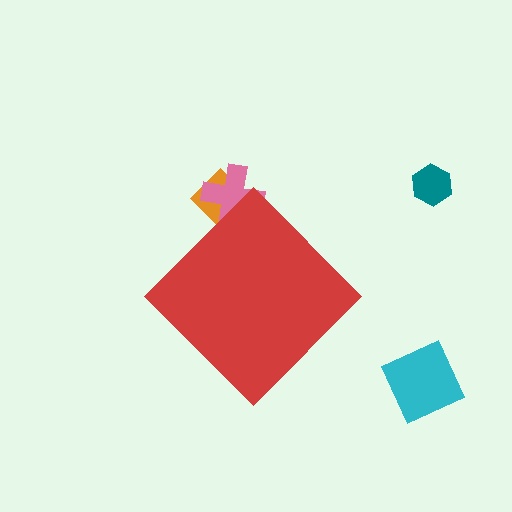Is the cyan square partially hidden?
No, the cyan square is fully visible.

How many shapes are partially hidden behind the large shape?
2 shapes are partially hidden.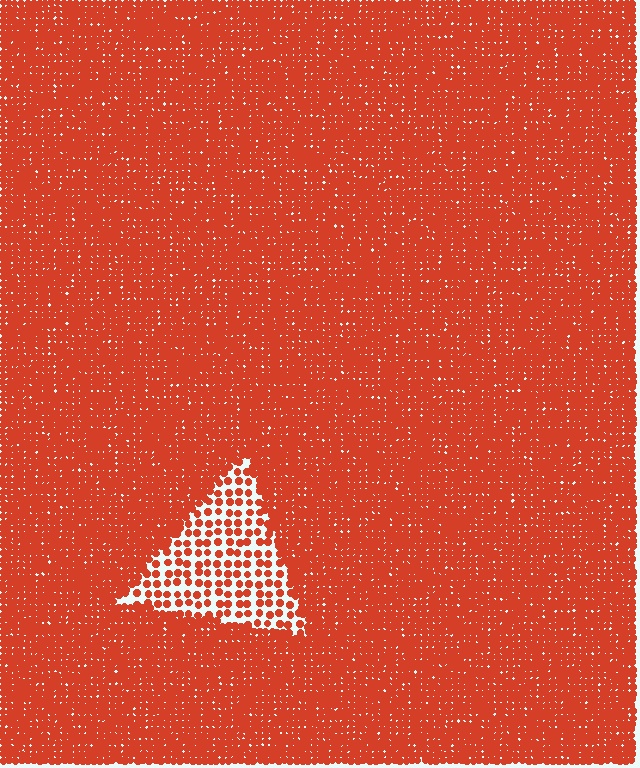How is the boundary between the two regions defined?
The boundary is defined by a change in element density (approximately 2.8x ratio). All elements are the same color, size, and shape.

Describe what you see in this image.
The image contains small red elements arranged at two different densities. A triangle-shaped region is visible where the elements are less densely packed than the surrounding area.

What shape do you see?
I see a triangle.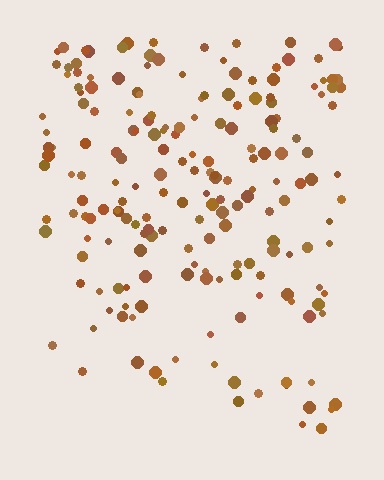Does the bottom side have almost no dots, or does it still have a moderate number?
Still a moderate number, just noticeably fewer than the top.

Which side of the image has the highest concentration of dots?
The top.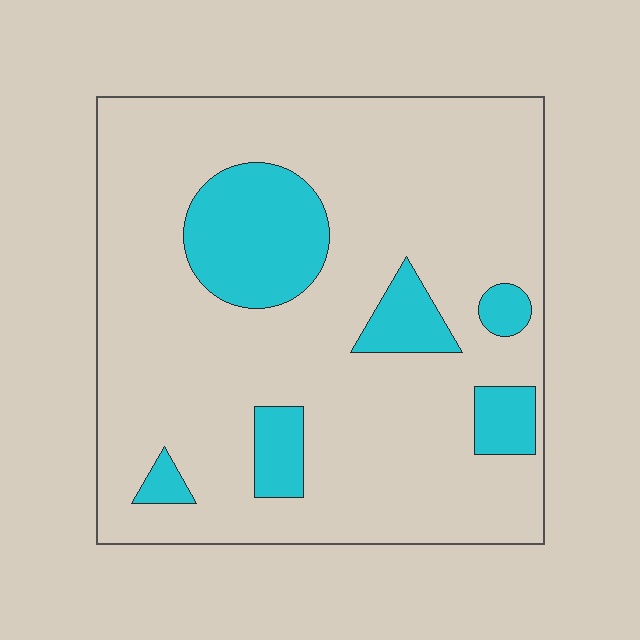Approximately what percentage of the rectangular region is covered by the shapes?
Approximately 20%.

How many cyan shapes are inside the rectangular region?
6.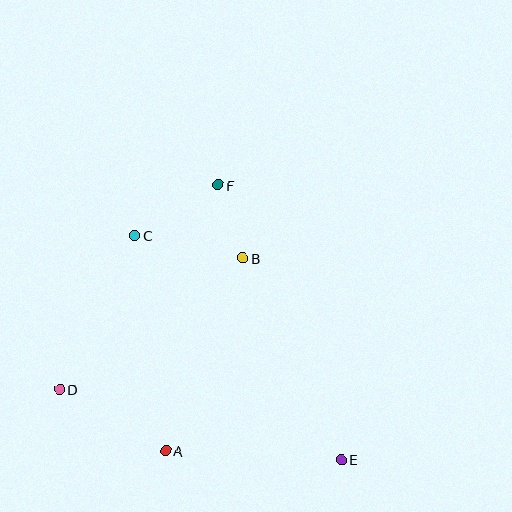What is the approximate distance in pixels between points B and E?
The distance between B and E is approximately 225 pixels.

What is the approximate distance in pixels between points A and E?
The distance between A and E is approximately 176 pixels.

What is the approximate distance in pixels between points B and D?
The distance between B and D is approximately 225 pixels.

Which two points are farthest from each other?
Points C and E are farthest from each other.